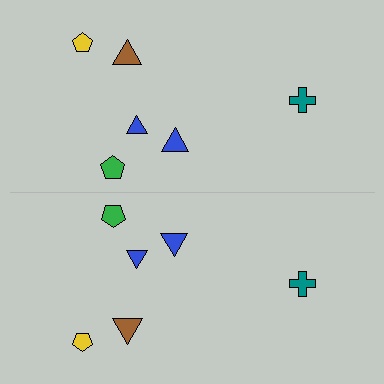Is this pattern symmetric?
Yes, this pattern has bilateral (reflection) symmetry.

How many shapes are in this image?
There are 12 shapes in this image.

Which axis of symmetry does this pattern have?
The pattern has a horizontal axis of symmetry running through the center of the image.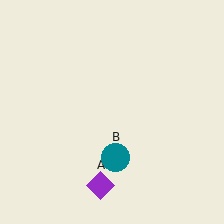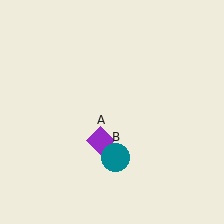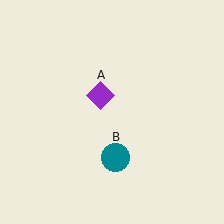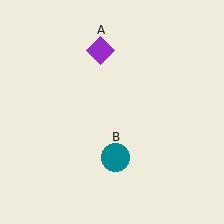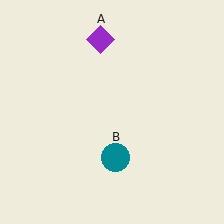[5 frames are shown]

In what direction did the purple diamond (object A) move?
The purple diamond (object A) moved up.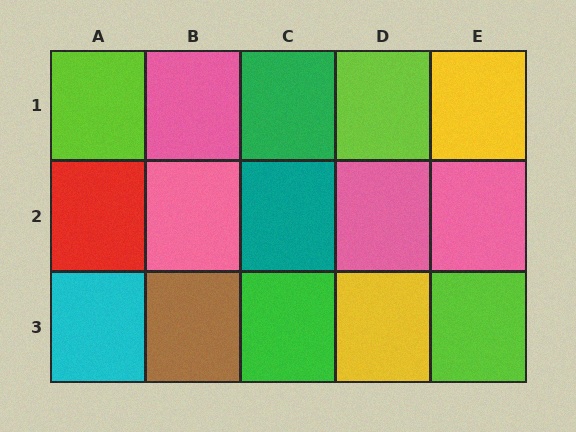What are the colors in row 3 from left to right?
Cyan, brown, green, yellow, lime.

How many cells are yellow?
2 cells are yellow.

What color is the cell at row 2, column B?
Pink.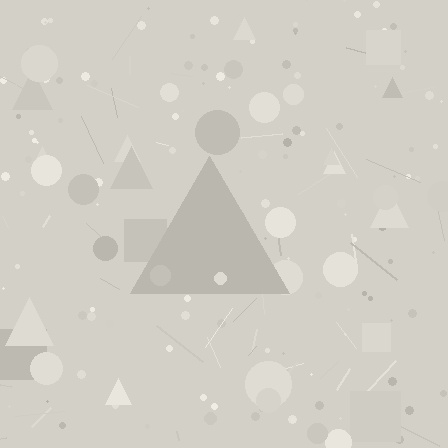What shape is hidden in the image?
A triangle is hidden in the image.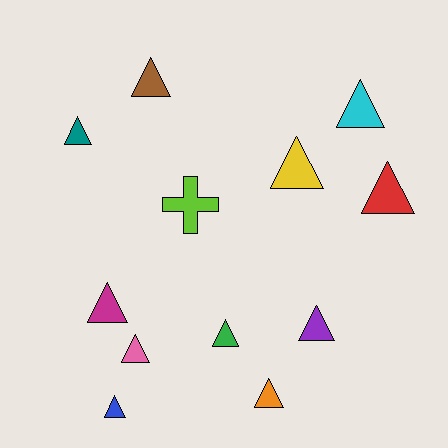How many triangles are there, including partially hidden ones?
There are 11 triangles.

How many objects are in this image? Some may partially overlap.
There are 12 objects.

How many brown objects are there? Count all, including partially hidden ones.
There is 1 brown object.